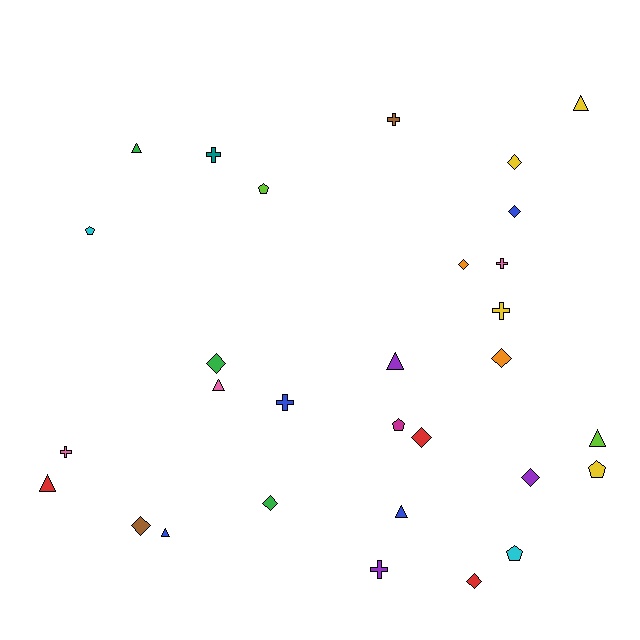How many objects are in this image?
There are 30 objects.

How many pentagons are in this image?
There are 5 pentagons.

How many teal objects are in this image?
There is 1 teal object.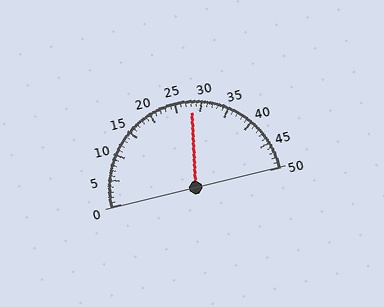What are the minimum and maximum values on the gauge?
The gauge ranges from 0 to 50.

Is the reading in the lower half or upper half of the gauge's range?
The reading is in the upper half of the range (0 to 50).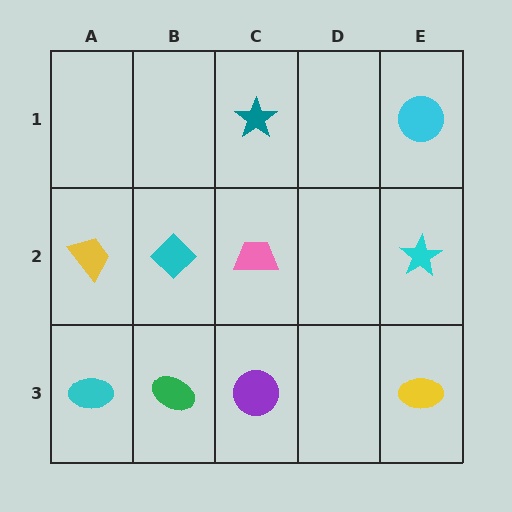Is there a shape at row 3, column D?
No, that cell is empty.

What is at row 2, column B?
A cyan diamond.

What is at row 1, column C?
A teal star.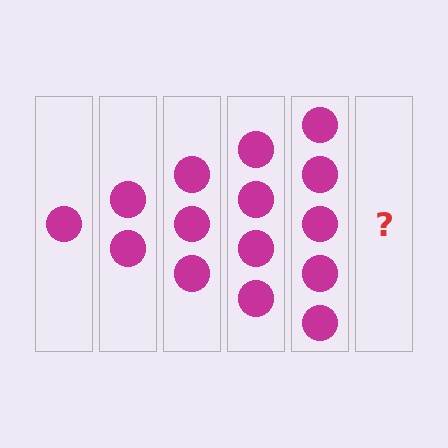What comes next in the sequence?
The next element should be 6 circles.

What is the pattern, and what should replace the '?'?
The pattern is that each step adds one more circle. The '?' should be 6 circles.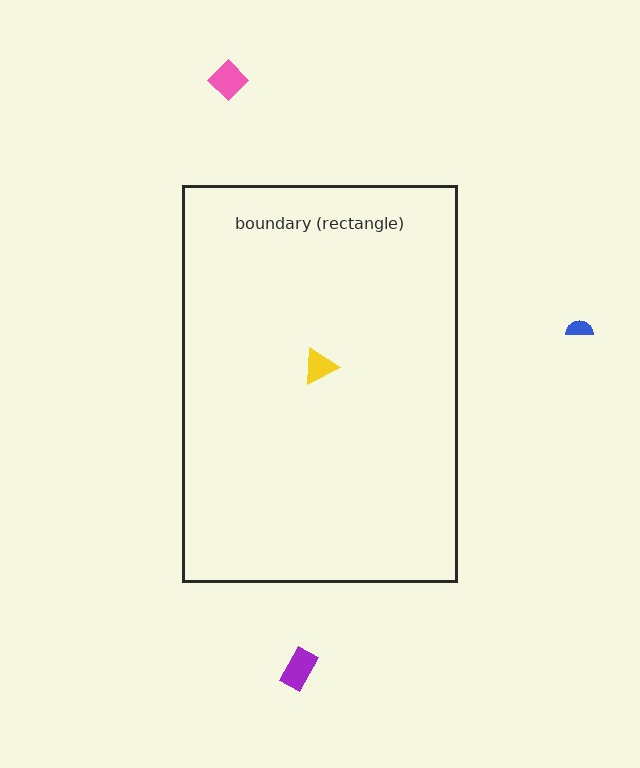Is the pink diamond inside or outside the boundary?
Outside.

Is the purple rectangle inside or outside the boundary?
Outside.